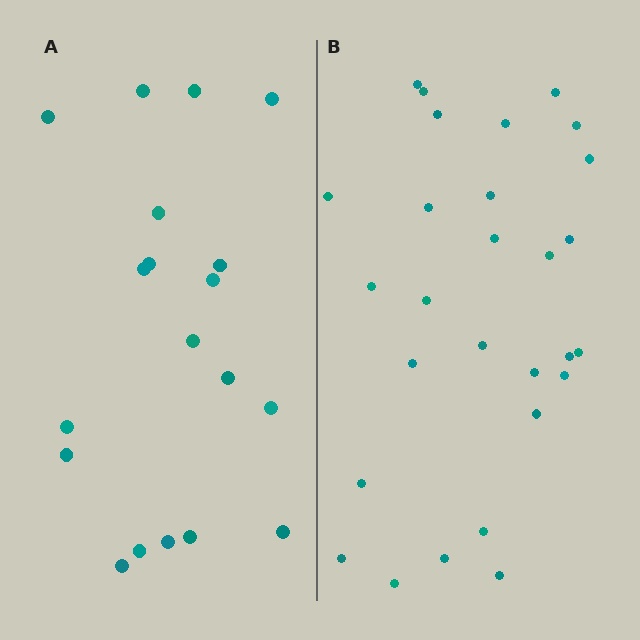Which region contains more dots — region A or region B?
Region B (the right region) has more dots.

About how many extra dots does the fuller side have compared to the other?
Region B has roughly 8 or so more dots than region A.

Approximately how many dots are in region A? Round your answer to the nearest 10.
About 20 dots. (The exact count is 19, which rounds to 20.)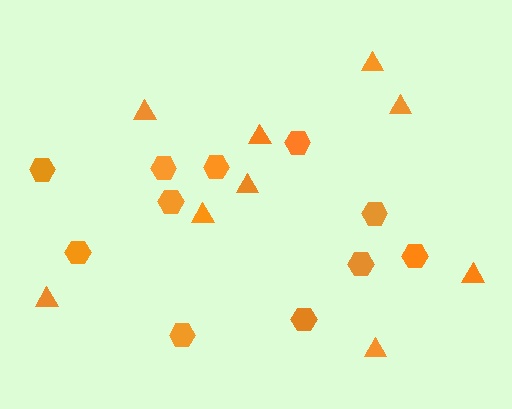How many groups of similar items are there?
There are 2 groups: one group of hexagons (11) and one group of triangles (9).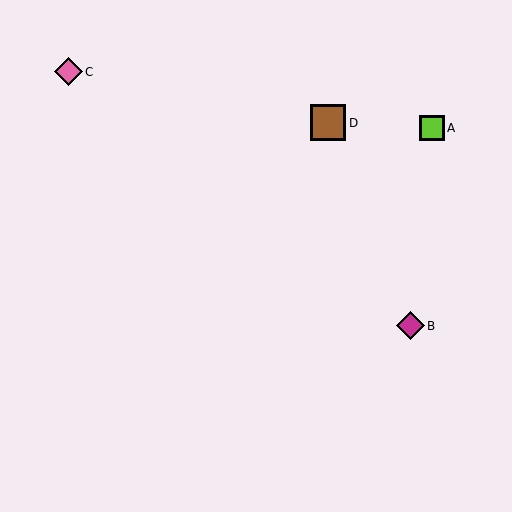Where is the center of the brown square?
The center of the brown square is at (328, 123).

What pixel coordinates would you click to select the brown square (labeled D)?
Click at (328, 123) to select the brown square D.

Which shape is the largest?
The brown square (labeled D) is the largest.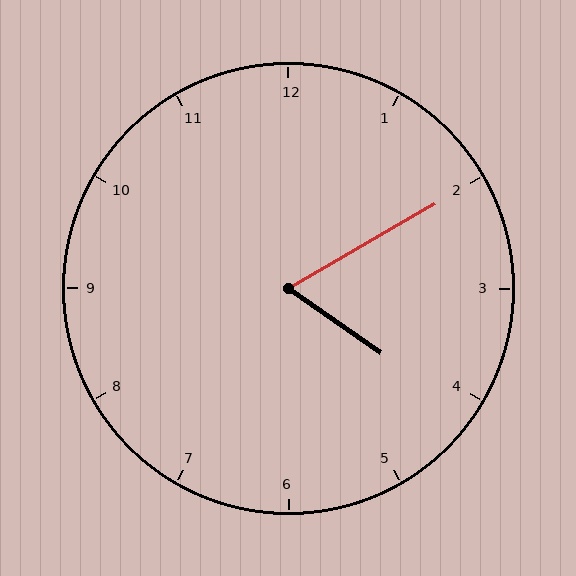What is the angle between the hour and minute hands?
Approximately 65 degrees.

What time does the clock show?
4:10.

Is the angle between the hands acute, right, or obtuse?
It is acute.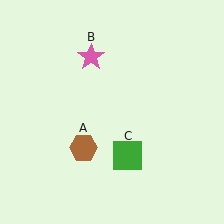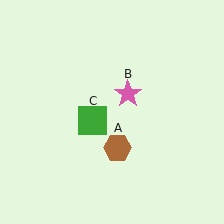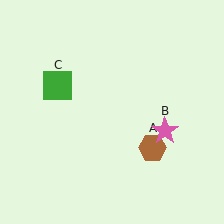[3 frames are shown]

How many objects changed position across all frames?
3 objects changed position: brown hexagon (object A), pink star (object B), green square (object C).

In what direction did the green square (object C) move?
The green square (object C) moved up and to the left.